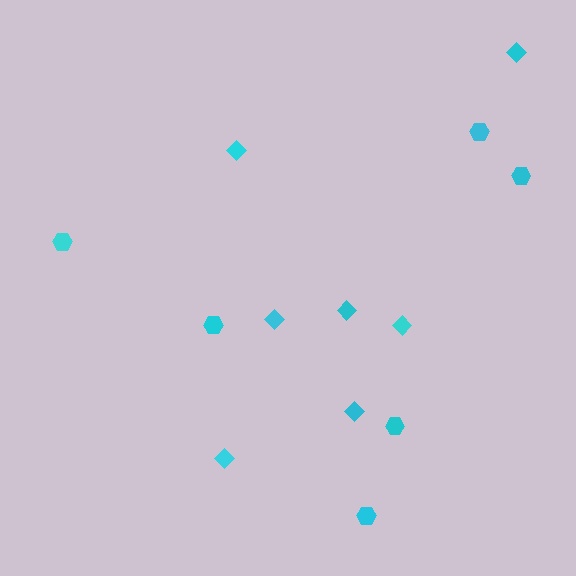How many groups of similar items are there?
There are 2 groups: one group of hexagons (6) and one group of diamonds (7).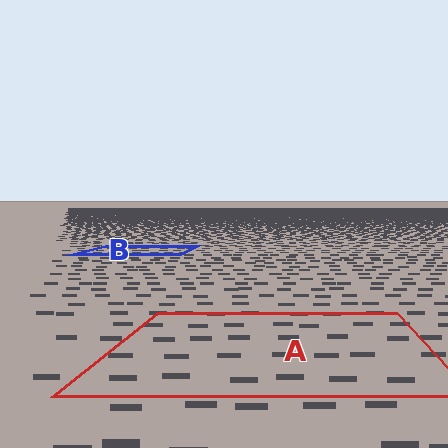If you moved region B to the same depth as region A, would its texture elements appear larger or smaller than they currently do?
They would appear larger. At a closer depth, the same texture elements are projected at a bigger on-screen size.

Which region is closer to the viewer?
Region A is closer. The texture elements there are larger and more spread out.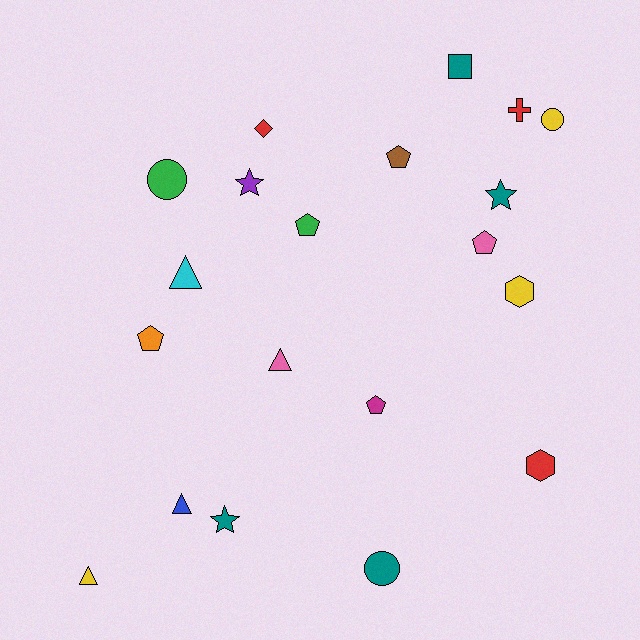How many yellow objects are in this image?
There are 3 yellow objects.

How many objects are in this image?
There are 20 objects.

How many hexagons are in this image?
There are 2 hexagons.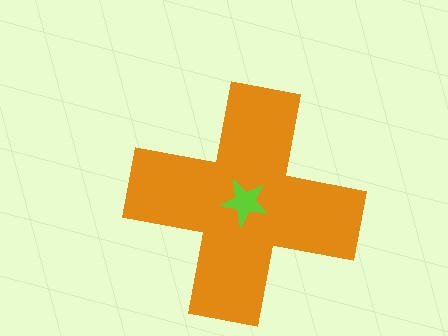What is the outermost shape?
The orange cross.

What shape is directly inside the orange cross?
The lime star.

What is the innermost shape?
The lime star.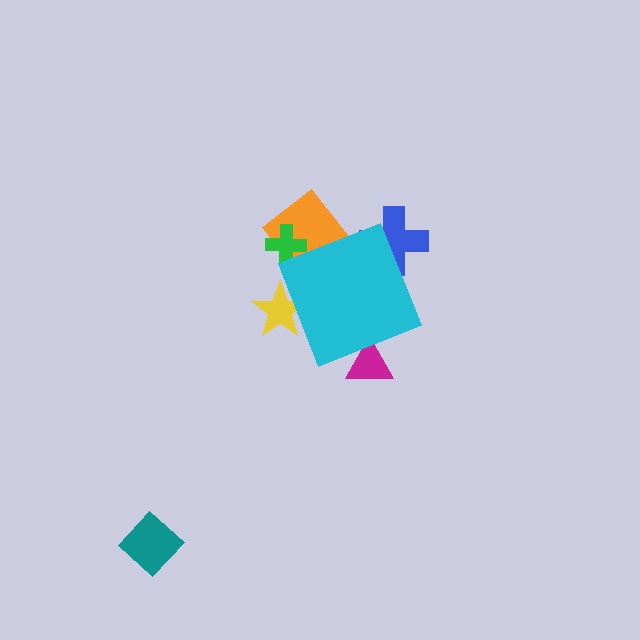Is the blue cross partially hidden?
Yes, the blue cross is partially hidden behind the cyan diamond.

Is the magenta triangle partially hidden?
Yes, the magenta triangle is partially hidden behind the cyan diamond.